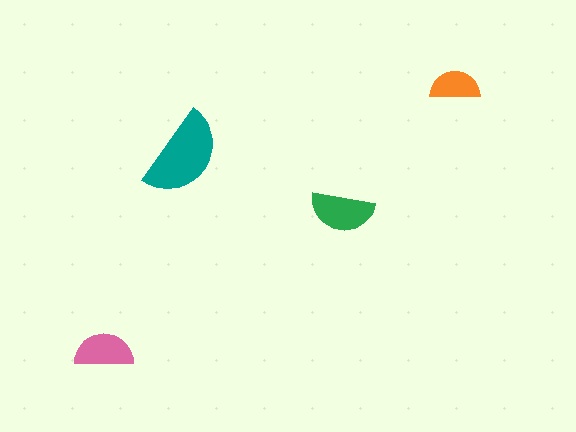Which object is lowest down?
The pink semicircle is bottommost.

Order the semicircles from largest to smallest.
the teal one, the green one, the pink one, the orange one.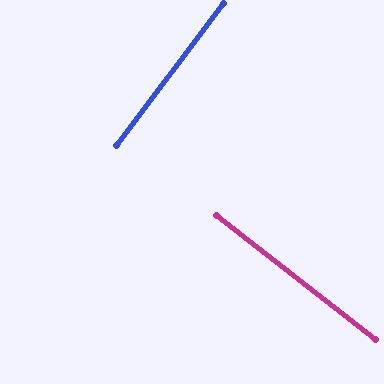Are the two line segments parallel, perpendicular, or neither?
Perpendicular — they meet at approximately 89°.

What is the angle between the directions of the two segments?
Approximately 89 degrees.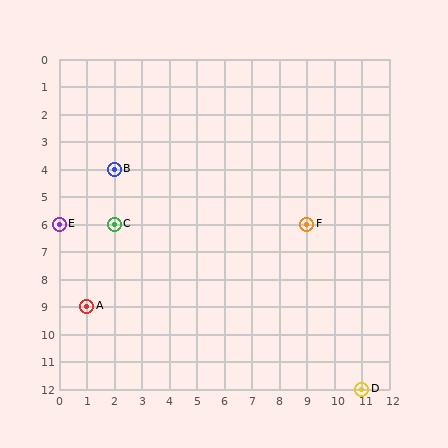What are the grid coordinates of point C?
Point C is at grid coordinates (2, 6).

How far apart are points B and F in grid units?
Points B and F are 7 columns and 2 rows apart (about 7.3 grid units diagonally).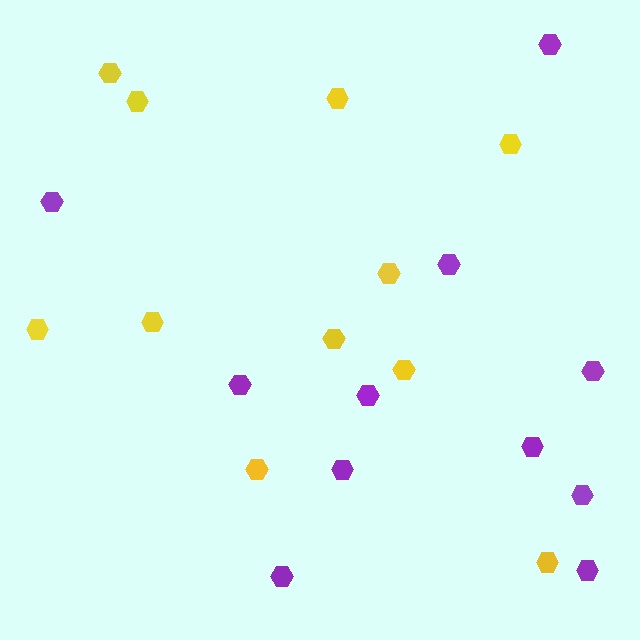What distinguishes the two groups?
There are 2 groups: one group of yellow hexagons (11) and one group of purple hexagons (11).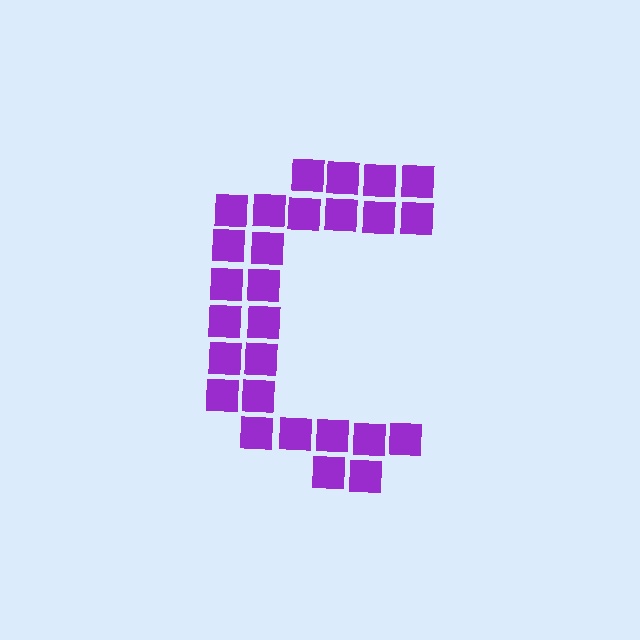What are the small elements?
The small elements are squares.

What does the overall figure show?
The overall figure shows the letter C.